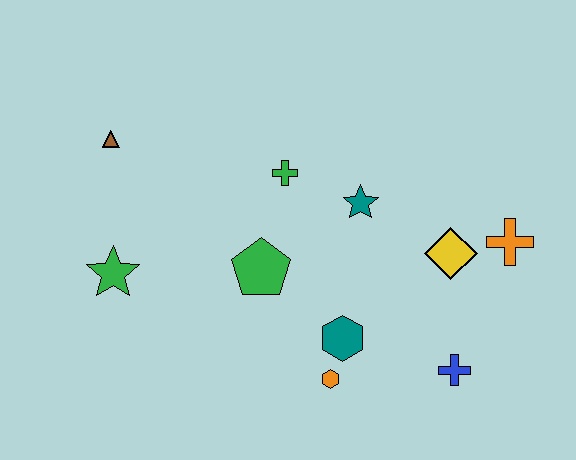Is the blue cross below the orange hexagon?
No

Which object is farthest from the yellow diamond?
The brown triangle is farthest from the yellow diamond.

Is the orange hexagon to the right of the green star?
Yes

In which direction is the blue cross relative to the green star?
The blue cross is to the right of the green star.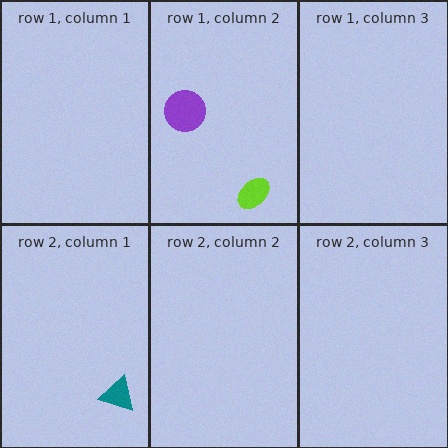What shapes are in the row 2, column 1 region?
The teal triangle.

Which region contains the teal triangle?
The row 2, column 1 region.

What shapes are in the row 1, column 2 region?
The lime ellipse, the purple circle.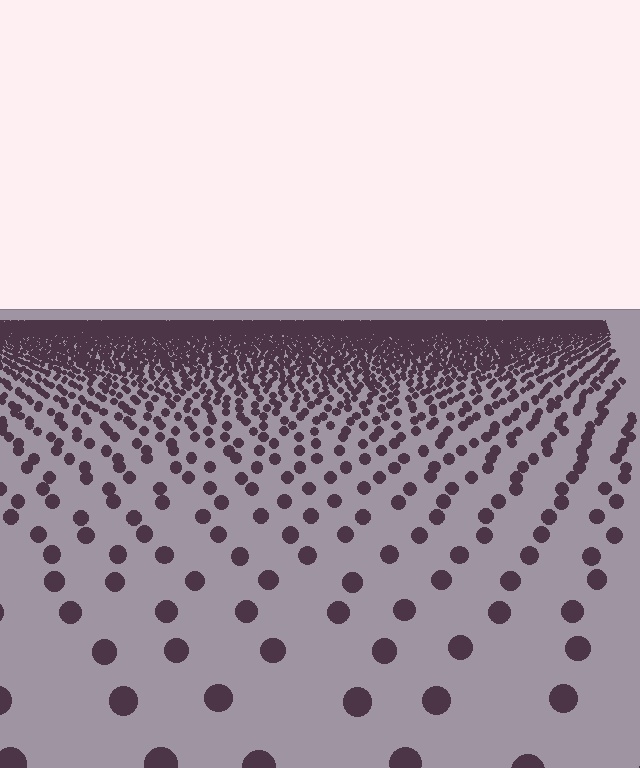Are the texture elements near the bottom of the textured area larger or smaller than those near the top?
Larger. Near the bottom, elements are closer to the viewer and appear at a bigger on-screen size.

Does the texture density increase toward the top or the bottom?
Density increases toward the top.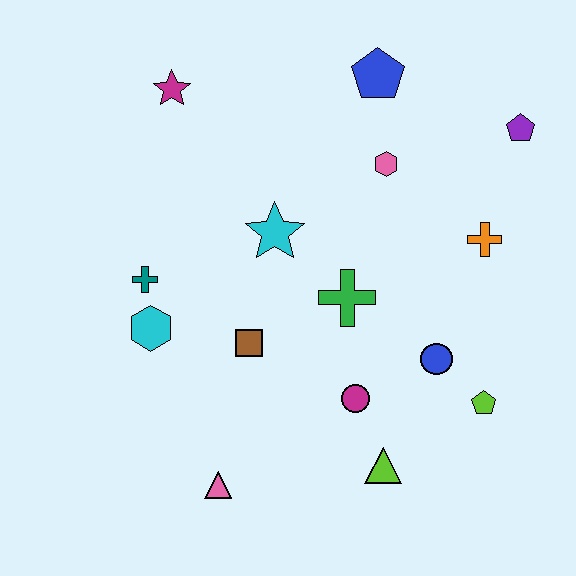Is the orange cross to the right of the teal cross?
Yes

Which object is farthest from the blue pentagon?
The pink triangle is farthest from the blue pentagon.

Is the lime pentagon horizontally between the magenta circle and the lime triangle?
No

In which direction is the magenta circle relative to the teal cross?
The magenta circle is to the right of the teal cross.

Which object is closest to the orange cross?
The purple pentagon is closest to the orange cross.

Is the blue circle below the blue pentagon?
Yes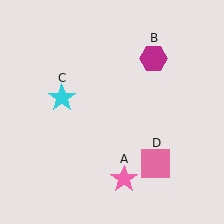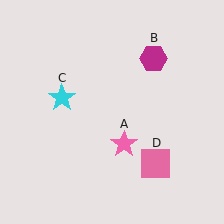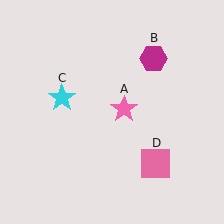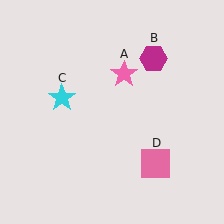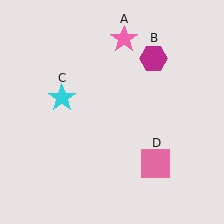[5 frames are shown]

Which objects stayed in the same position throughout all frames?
Magenta hexagon (object B) and cyan star (object C) and pink square (object D) remained stationary.